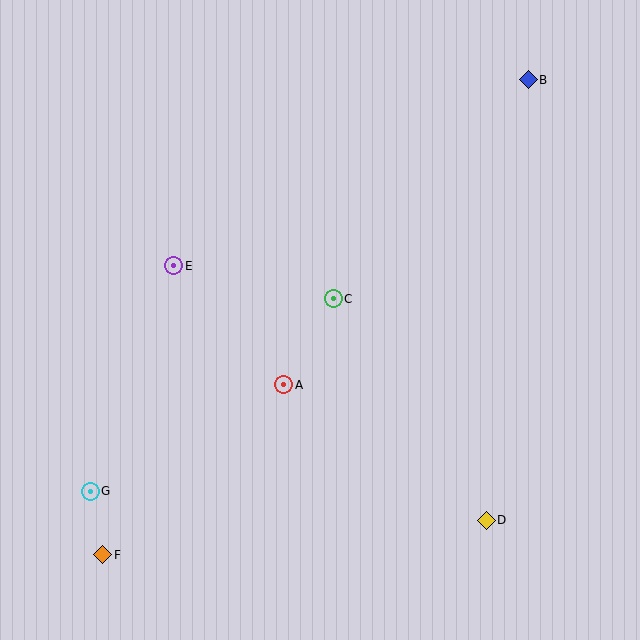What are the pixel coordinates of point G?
Point G is at (90, 491).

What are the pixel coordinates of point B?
Point B is at (528, 80).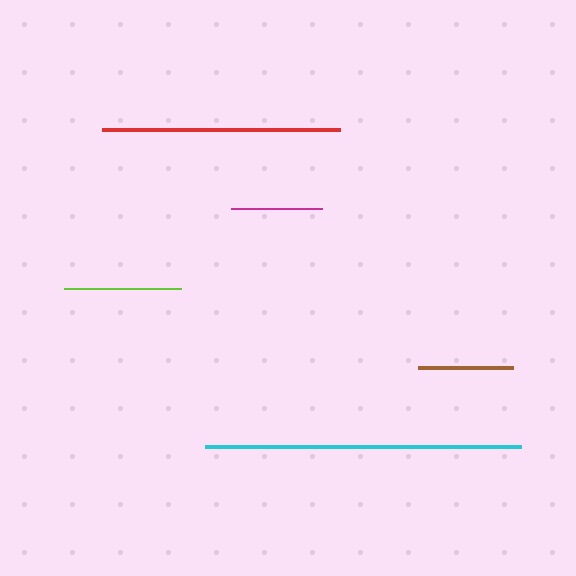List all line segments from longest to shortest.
From longest to shortest: cyan, red, lime, brown, magenta.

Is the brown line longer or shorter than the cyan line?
The cyan line is longer than the brown line.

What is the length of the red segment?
The red segment is approximately 238 pixels long.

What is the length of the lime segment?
The lime segment is approximately 117 pixels long.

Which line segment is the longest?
The cyan line is the longest at approximately 316 pixels.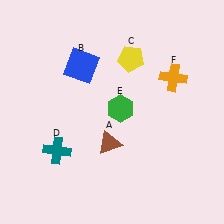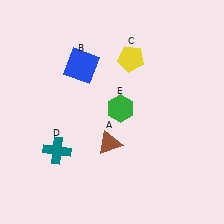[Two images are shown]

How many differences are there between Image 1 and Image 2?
There is 1 difference between the two images.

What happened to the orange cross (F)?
The orange cross (F) was removed in Image 2. It was in the top-right area of Image 1.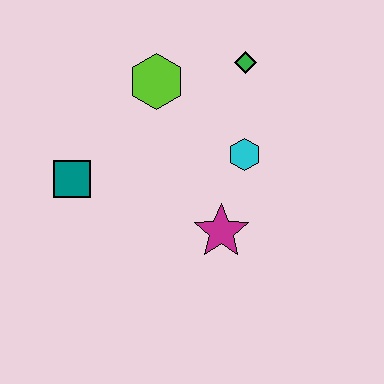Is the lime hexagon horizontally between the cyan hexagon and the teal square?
Yes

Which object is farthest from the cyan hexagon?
The teal square is farthest from the cyan hexagon.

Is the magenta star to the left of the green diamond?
Yes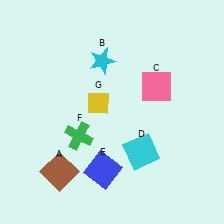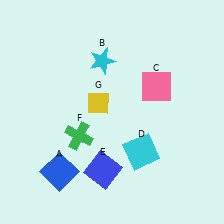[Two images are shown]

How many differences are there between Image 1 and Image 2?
There is 1 difference between the two images.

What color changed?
The square (A) changed from brown in Image 1 to blue in Image 2.